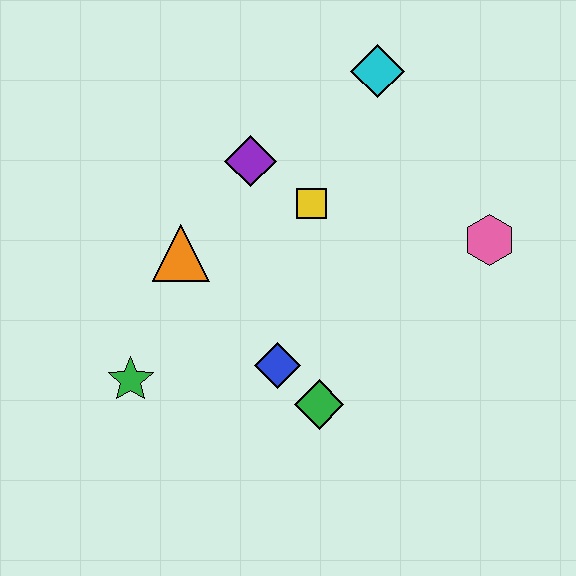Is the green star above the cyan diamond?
No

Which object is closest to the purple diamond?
The yellow square is closest to the purple diamond.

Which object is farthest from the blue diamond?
The cyan diamond is farthest from the blue diamond.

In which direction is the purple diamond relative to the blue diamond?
The purple diamond is above the blue diamond.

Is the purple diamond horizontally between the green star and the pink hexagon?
Yes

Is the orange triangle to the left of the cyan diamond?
Yes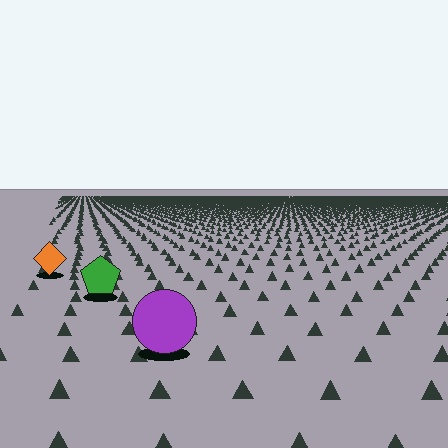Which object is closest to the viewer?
The purple circle is closest. The texture marks near it are larger and more spread out.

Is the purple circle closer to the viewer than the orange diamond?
Yes. The purple circle is closer — you can tell from the texture gradient: the ground texture is coarser near it.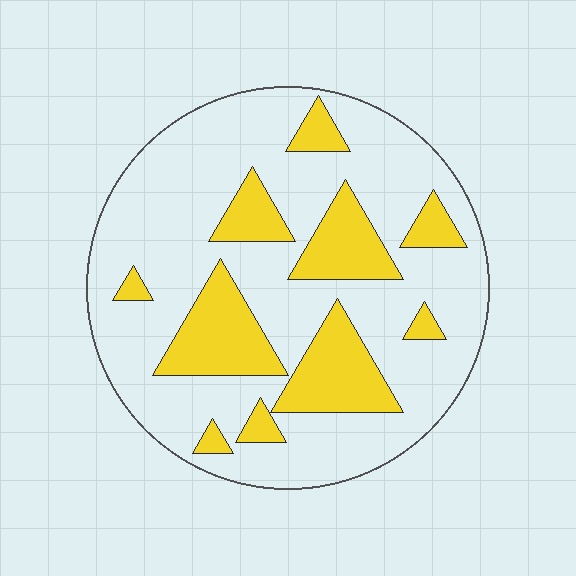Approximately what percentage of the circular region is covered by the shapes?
Approximately 25%.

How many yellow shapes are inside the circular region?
10.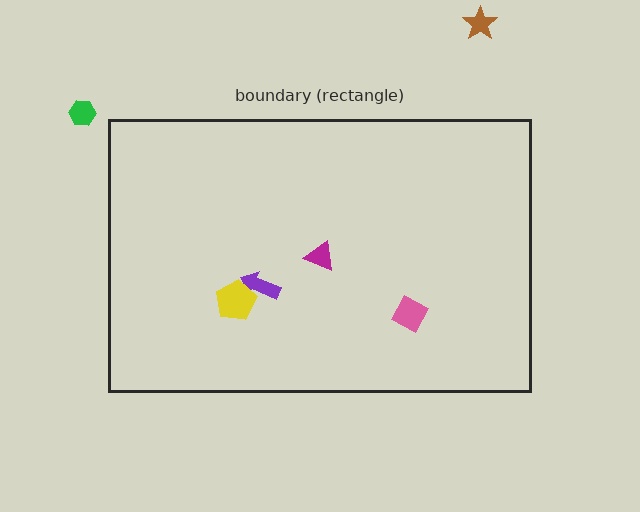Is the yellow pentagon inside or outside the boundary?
Inside.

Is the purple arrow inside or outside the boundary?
Inside.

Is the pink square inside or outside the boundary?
Inside.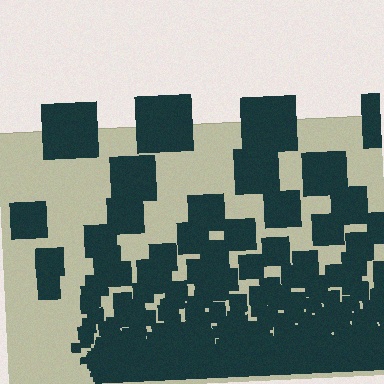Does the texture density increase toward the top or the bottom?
Density increases toward the bottom.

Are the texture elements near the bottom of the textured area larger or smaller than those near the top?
Smaller. The gradient is inverted — elements near the bottom are smaller and denser.